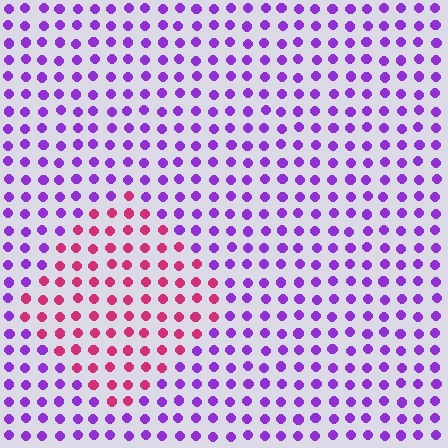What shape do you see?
I see a diamond.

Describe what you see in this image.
The image is filled with small purple elements in a uniform arrangement. A diamond-shaped region is visible where the elements are tinted to a slightly different hue, forming a subtle color boundary.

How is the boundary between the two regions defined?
The boundary is defined purely by a slight shift in hue (about 57 degrees). Spacing, size, and orientation are identical on both sides.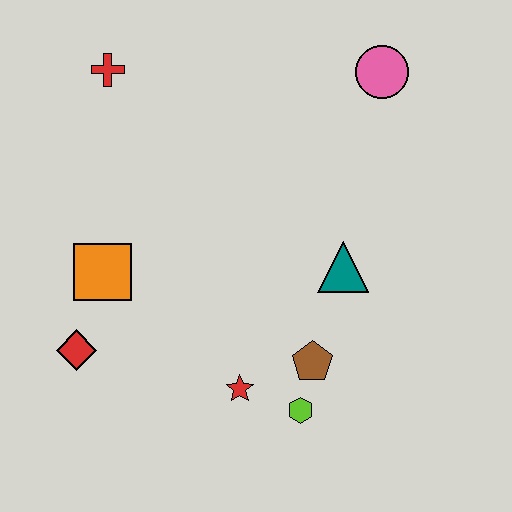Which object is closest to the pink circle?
The teal triangle is closest to the pink circle.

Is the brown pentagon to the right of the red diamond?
Yes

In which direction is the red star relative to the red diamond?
The red star is to the right of the red diamond.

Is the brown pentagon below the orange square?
Yes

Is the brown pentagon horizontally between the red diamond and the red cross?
No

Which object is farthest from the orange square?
The pink circle is farthest from the orange square.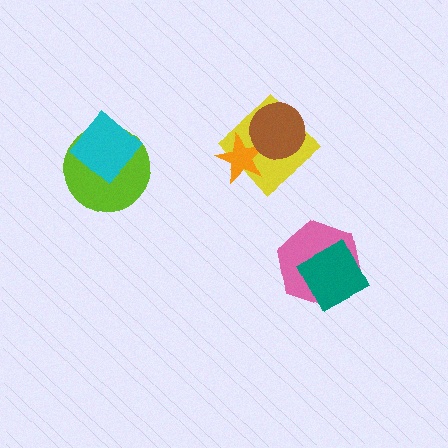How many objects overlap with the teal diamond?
1 object overlaps with the teal diamond.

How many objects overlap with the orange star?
2 objects overlap with the orange star.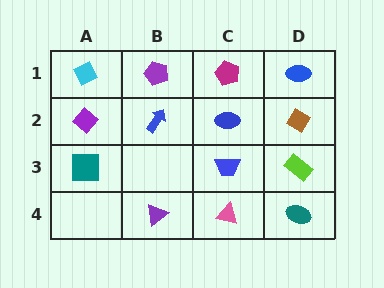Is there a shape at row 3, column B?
No, that cell is empty.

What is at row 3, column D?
A lime rectangle.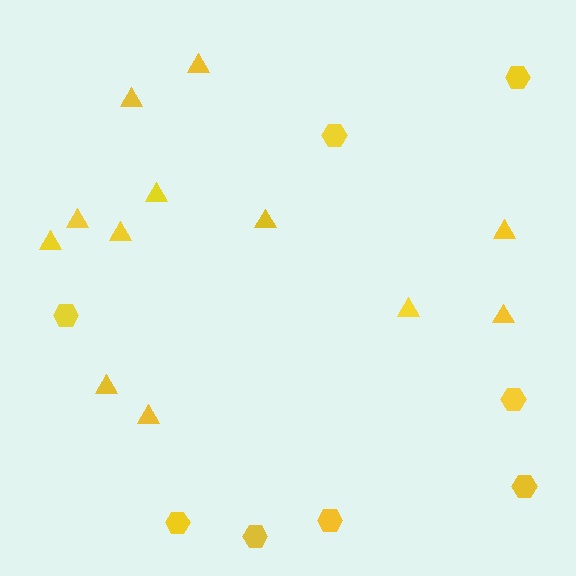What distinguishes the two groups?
There are 2 groups: one group of hexagons (8) and one group of triangles (12).